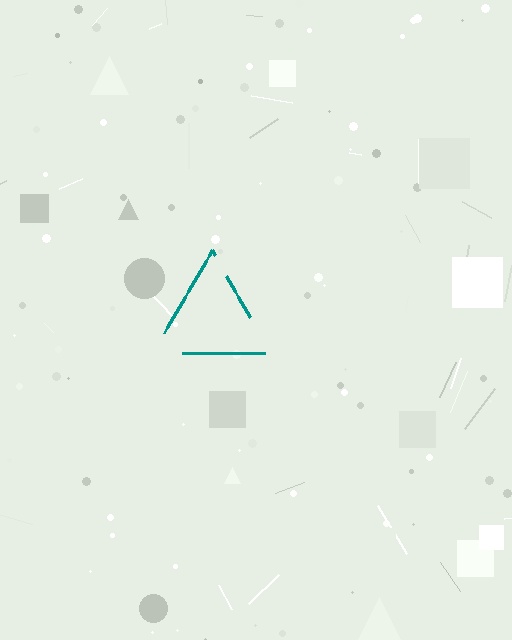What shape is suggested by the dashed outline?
The dashed outline suggests a triangle.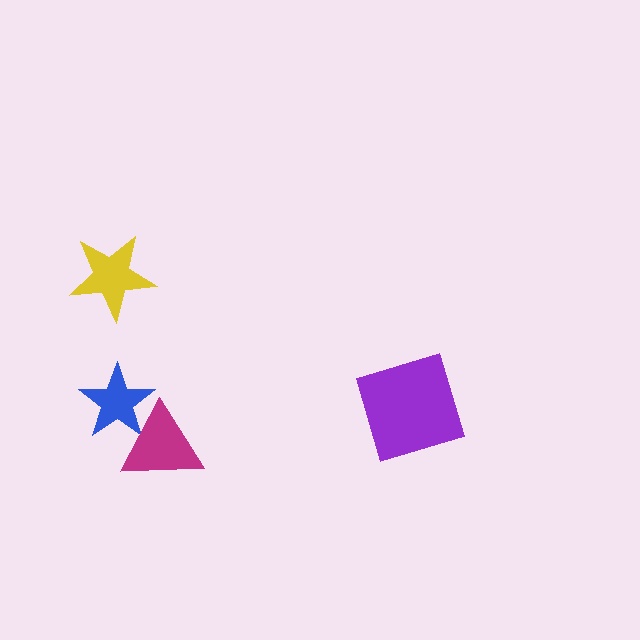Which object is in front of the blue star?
The magenta triangle is in front of the blue star.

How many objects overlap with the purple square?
0 objects overlap with the purple square.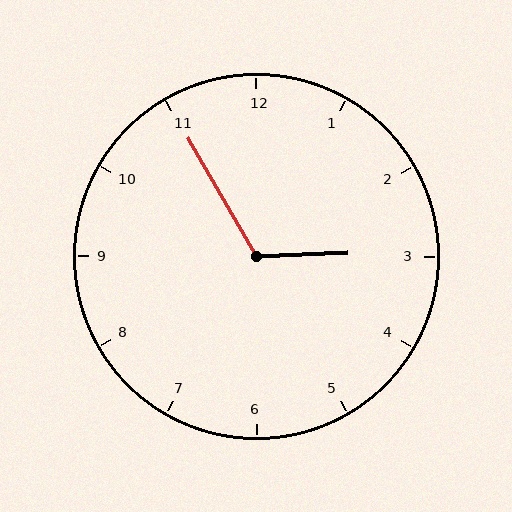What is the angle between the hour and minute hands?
Approximately 118 degrees.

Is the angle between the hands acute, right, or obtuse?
It is obtuse.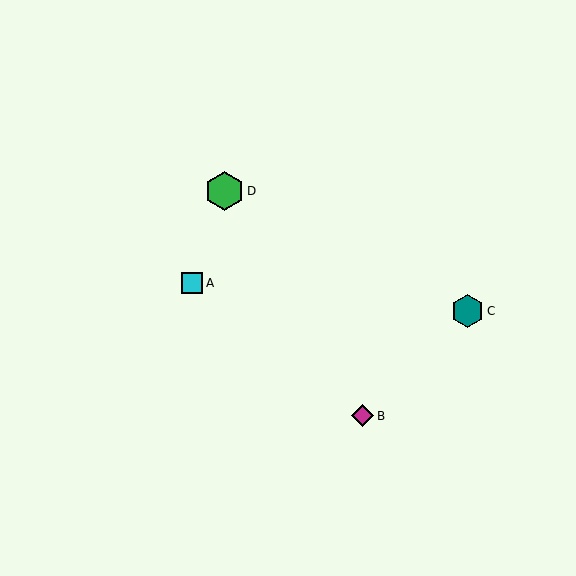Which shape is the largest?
The green hexagon (labeled D) is the largest.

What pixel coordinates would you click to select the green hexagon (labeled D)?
Click at (224, 191) to select the green hexagon D.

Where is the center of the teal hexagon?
The center of the teal hexagon is at (468, 311).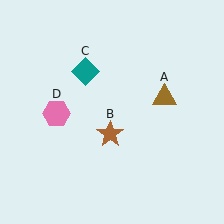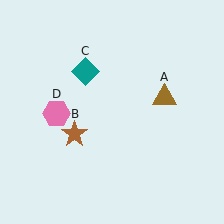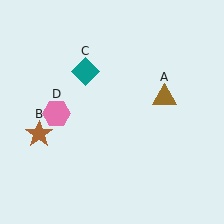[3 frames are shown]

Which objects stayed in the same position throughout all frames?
Brown triangle (object A) and teal diamond (object C) and pink hexagon (object D) remained stationary.